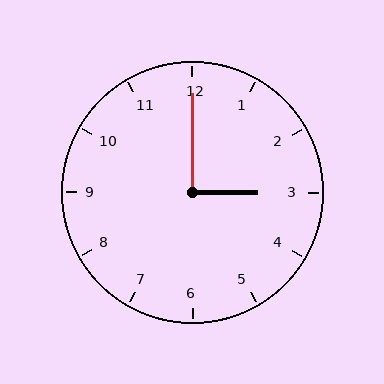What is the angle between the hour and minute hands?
Approximately 90 degrees.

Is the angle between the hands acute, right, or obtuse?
It is right.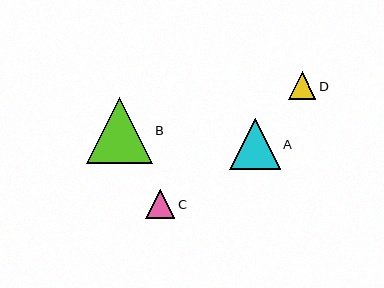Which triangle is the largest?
Triangle B is the largest with a size of approximately 66 pixels.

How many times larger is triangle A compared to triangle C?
Triangle A is approximately 1.7 times the size of triangle C.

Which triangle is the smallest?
Triangle D is the smallest with a size of approximately 27 pixels.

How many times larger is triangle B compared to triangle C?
Triangle B is approximately 2.3 times the size of triangle C.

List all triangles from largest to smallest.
From largest to smallest: B, A, C, D.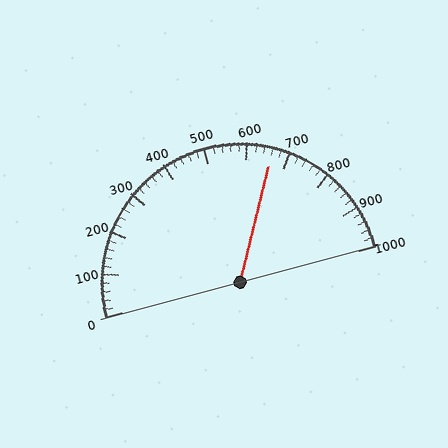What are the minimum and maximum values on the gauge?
The gauge ranges from 0 to 1000.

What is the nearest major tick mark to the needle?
The nearest major tick mark is 700.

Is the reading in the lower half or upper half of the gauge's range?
The reading is in the upper half of the range (0 to 1000).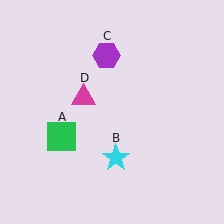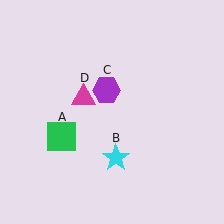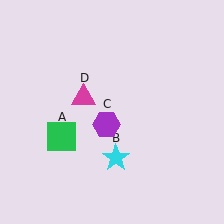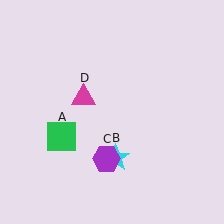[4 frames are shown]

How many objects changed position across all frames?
1 object changed position: purple hexagon (object C).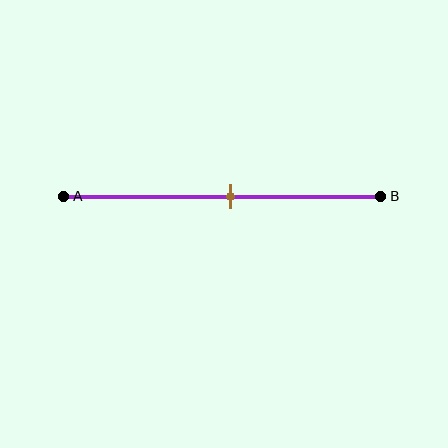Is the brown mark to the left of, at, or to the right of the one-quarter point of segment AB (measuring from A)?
The brown mark is to the right of the one-quarter point of segment AB.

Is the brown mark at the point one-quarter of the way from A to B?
No, the mark is at about 55% from A, not at the 25% one-quarter point.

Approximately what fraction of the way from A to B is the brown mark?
The brown mark is approximately 55% of the way from A to B.